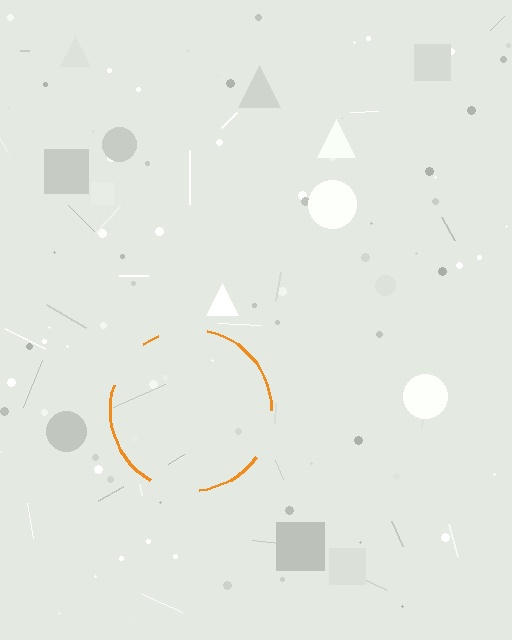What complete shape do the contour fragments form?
The contour fragments form a circle.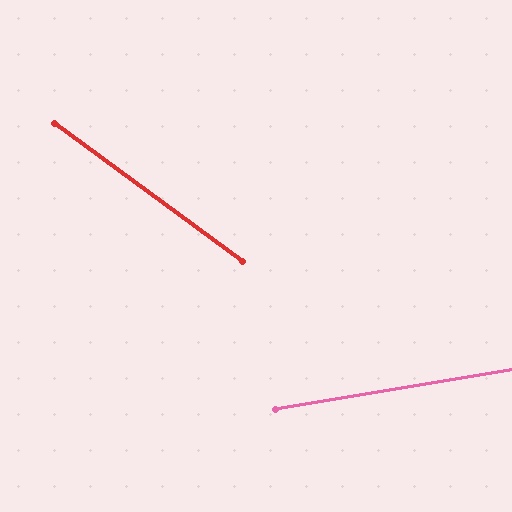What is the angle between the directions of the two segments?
Approximately 46 degrees.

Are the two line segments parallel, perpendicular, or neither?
Neither parallel nor perpendicular — they differ by about 46°.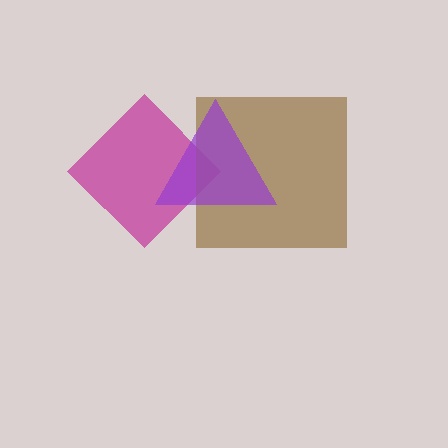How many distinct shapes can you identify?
There are 3 distinct shapes: a magenta diamond, a brown square, a purple triangle.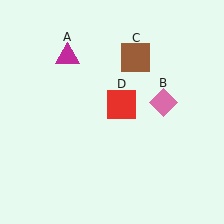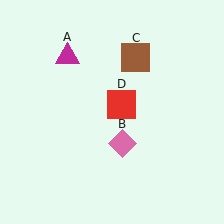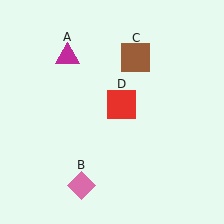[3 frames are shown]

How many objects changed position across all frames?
1 object changed position: pink diamond (object B).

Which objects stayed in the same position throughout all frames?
Magenta triangle (object A) and brown square (object C) and red square (object D) remained stationary.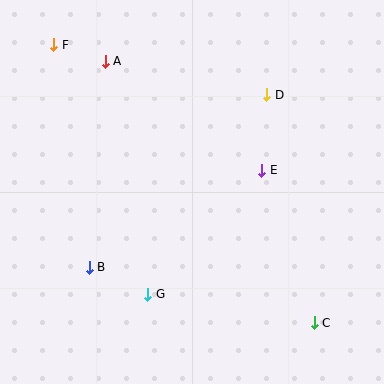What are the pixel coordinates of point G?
Point G is at (148, 294).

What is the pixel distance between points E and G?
The distance between E and G is 168 pixels.